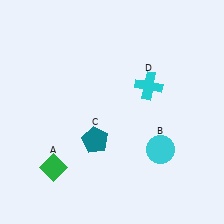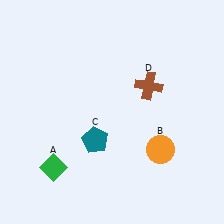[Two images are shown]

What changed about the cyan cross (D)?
In Image 1, D is cyan. In Image 2, it changed to brown.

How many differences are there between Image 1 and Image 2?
There are 2 differences between the two images.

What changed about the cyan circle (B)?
In Image 1, B is cyan. In Image 2, it changed to orange.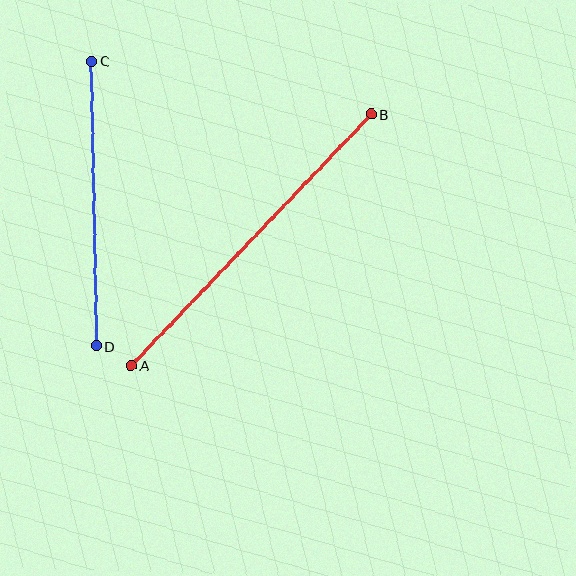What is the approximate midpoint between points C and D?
The midpoint is at approximately (94, 204) pixels.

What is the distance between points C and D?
The distance is approximately 285 pixels.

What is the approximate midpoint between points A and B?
The midpoint is at approximately (251, 240) pixels.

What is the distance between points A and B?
The distance is approximately 348 pixels.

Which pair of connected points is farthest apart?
Points A and B are farthest apart.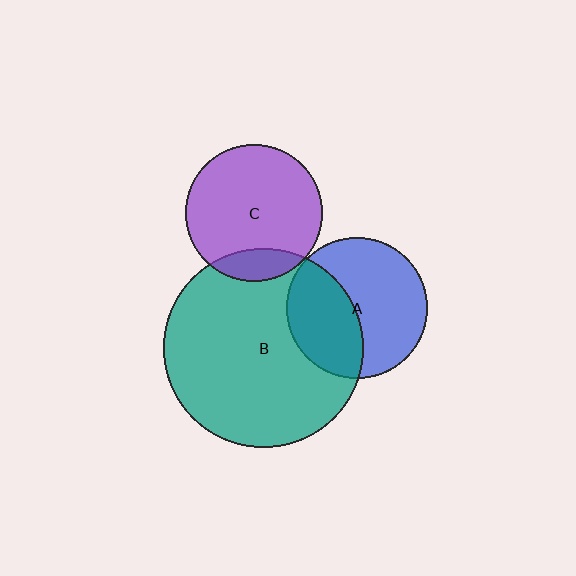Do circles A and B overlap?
Yes.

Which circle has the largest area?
Circle B (teal).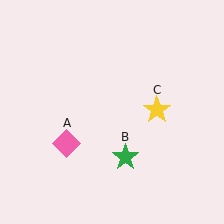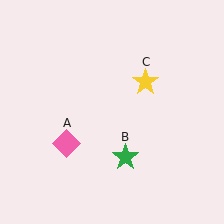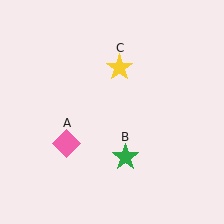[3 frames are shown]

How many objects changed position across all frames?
1 object changed position: yellow star (object C).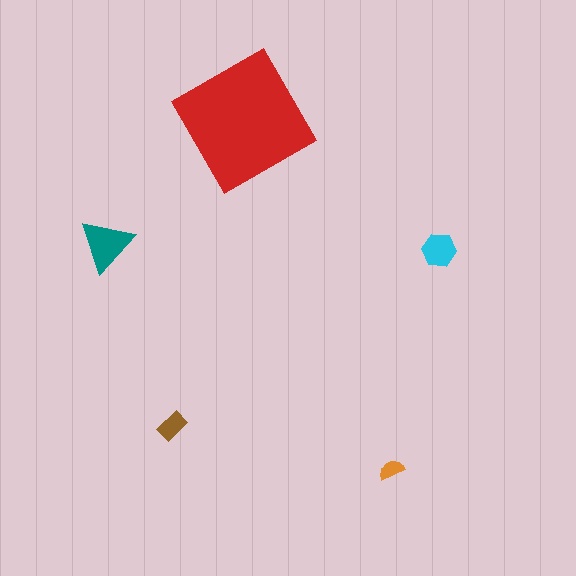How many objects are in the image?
There are 5 objects in the image.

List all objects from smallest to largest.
The orange semicircle, the brown rectangle, the cyan hexagon, the teal triangle, the red square.